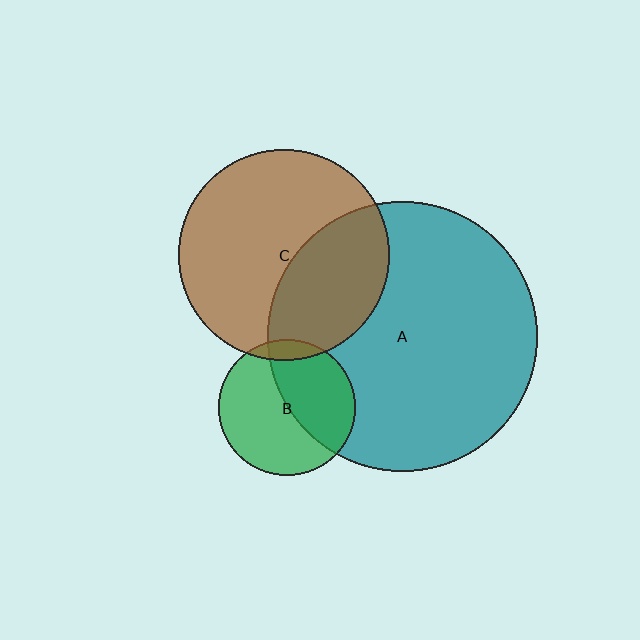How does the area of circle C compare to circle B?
Approximately 2.4 times.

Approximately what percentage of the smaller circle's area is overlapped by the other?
Approximately 10%.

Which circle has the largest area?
Circle A (teal).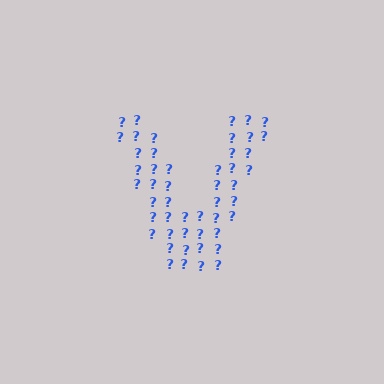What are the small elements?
The small elements are question marks.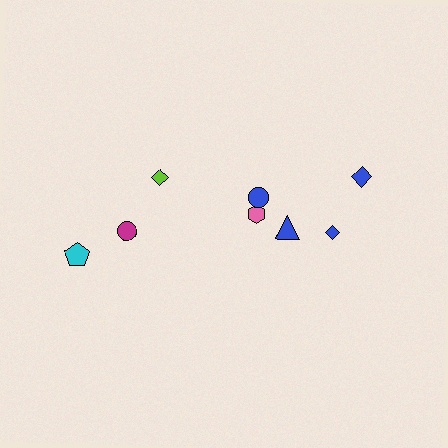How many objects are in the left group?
There are 3 objects.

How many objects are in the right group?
There are 5 objects.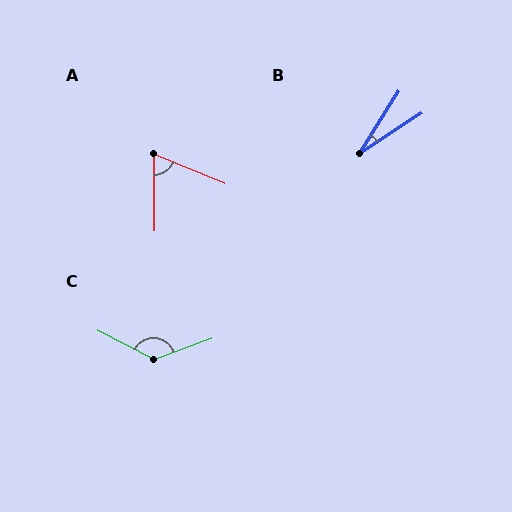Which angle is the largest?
C, at approximately 133 degrees.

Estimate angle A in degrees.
Approximately 67 degrees.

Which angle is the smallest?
B, at approximately 24 degrees.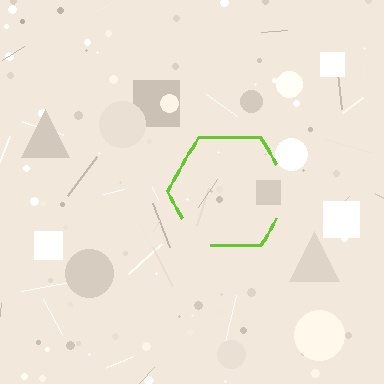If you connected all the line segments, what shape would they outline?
They would outline a hexagon.